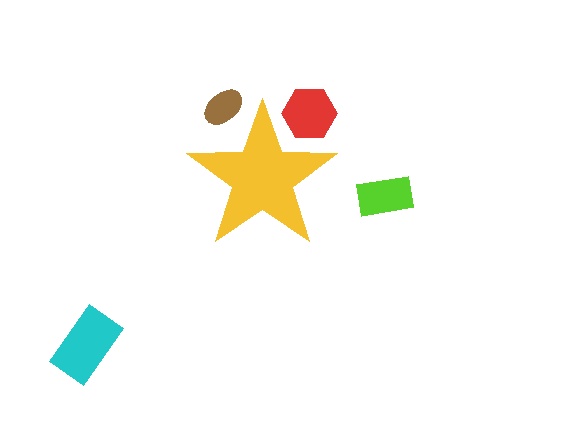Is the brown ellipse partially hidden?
Yes, the brown ellipse is partially hidden behind the yellow star.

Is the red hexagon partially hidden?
Yes, the red hexagon is partially hidden behind the yellow star.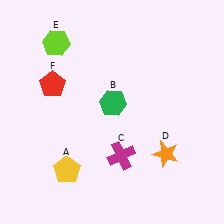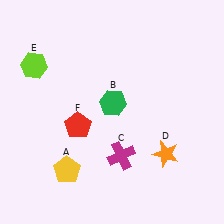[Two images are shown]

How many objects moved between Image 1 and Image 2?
2 objects moved between the two images.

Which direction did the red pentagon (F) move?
The red pentagon (F) moved down.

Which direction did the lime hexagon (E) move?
The lime hexagon (E) moved down.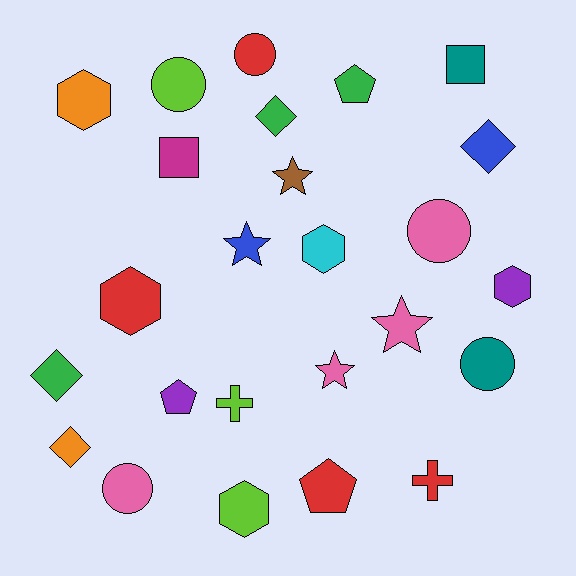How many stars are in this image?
There are 4 stars.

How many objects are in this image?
There are 25 objects.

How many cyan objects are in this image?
There is 1 cyan object.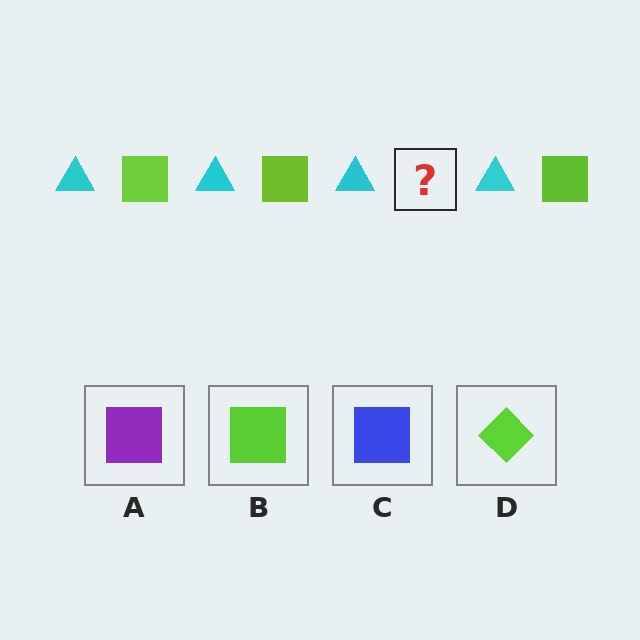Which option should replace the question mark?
Option B.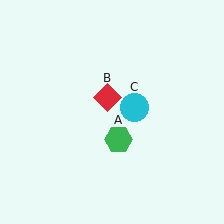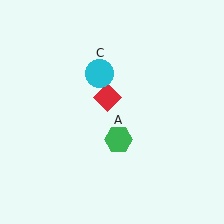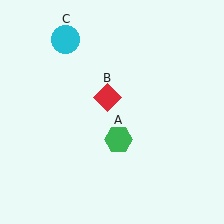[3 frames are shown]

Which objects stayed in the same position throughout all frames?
Green hexagon (object A) and red diamond (object B) remained stationary.